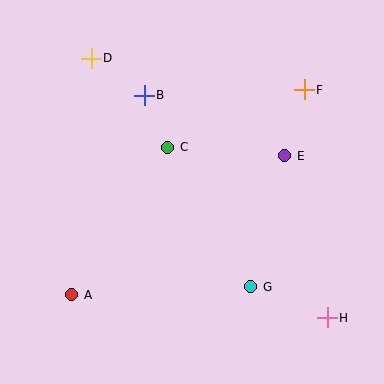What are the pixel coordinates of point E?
Point E is at (285, 156).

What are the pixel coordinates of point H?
Point H is at (327, 318).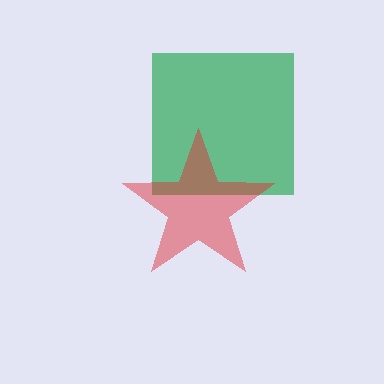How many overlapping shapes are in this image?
There are 2 overlapping shapes in the image.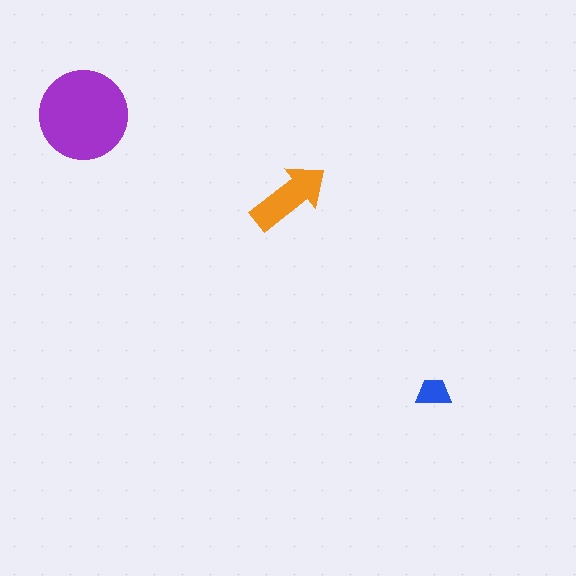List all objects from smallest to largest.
The blue trapezoid, the orange arrow, the purple circle.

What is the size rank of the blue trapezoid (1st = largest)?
3rd.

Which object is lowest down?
The blue trapezoid is bottommost.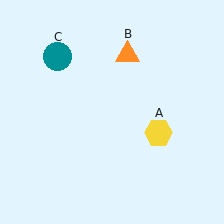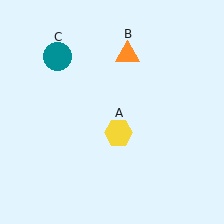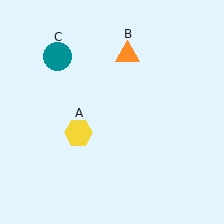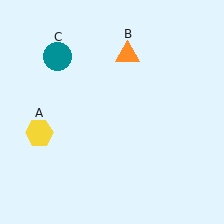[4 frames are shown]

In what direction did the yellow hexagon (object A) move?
The yellow hexagon (object A) moved left.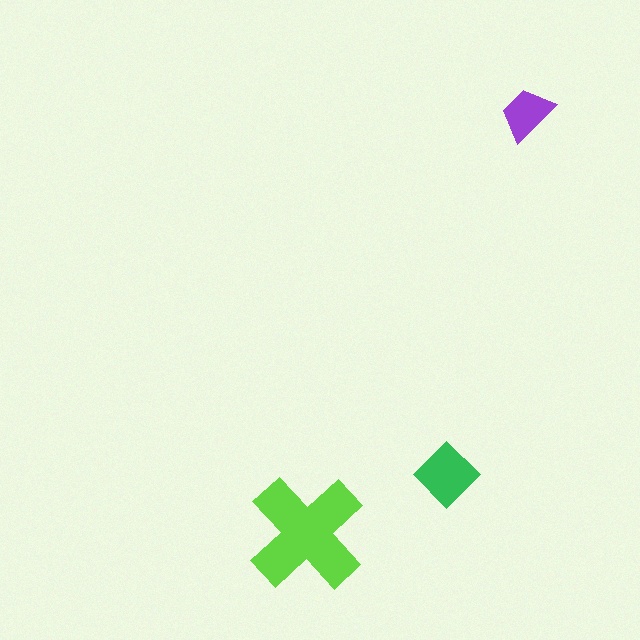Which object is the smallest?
The purple trapezoid.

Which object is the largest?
The lime cross.